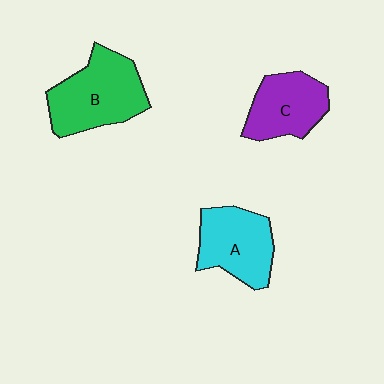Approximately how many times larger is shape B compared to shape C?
Approximately 1.3 times.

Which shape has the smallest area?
Shape C (purple).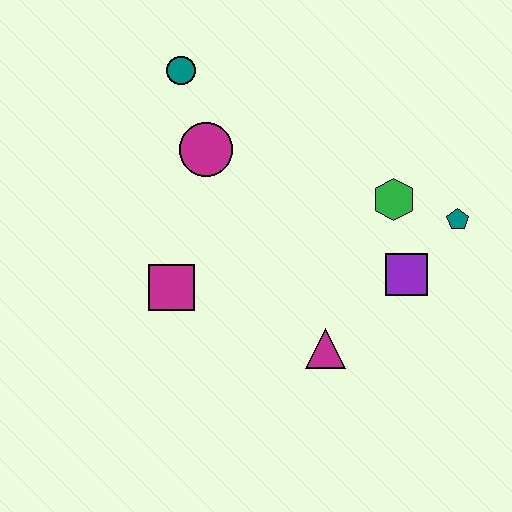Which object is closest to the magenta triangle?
The purple square is closest to the magenta triangle.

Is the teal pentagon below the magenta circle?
Yes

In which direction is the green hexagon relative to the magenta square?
The green hexagon is to the right of the magenta square.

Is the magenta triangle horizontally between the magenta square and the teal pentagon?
Yes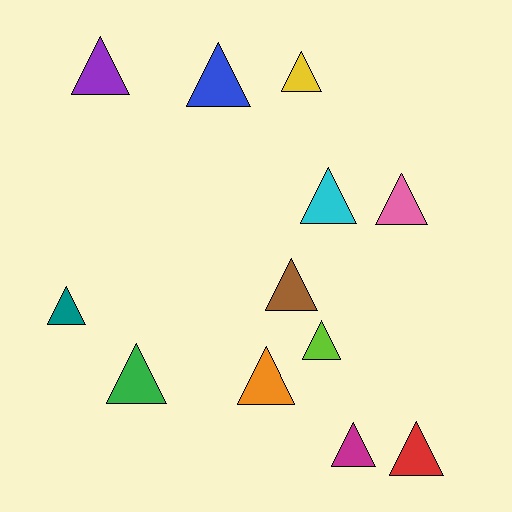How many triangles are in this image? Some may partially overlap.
There are 12 triangles.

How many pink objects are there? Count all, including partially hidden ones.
There is 1 pink object.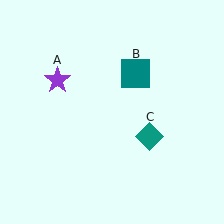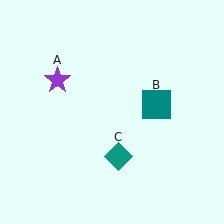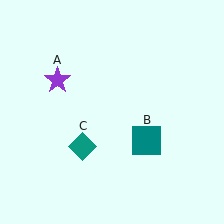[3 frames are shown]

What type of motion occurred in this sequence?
The teal square (object B), teal diamond (object C) rotated clockwise around the center of the scene.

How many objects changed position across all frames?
2 objects changed position: teal square (object B), teal diamond (object C).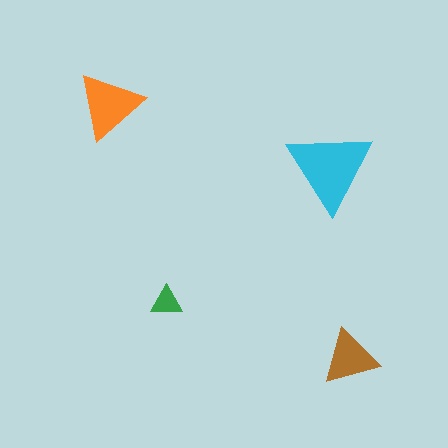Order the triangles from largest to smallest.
the cyan one, the orange one, the brown one, the green one.